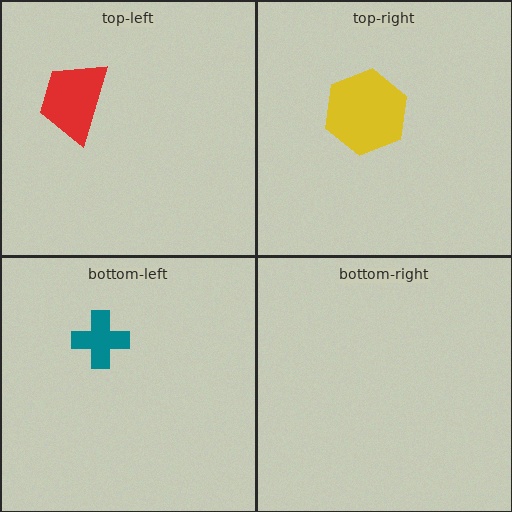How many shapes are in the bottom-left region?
1.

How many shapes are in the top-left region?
1.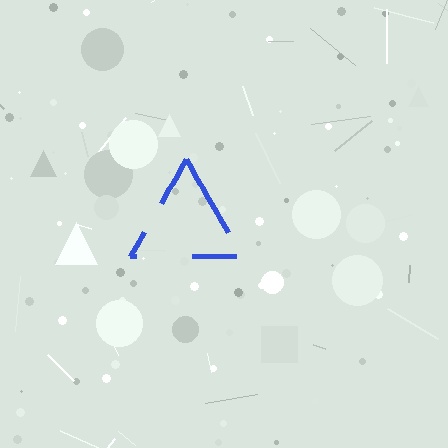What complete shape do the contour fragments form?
The contour fragments form a triangle.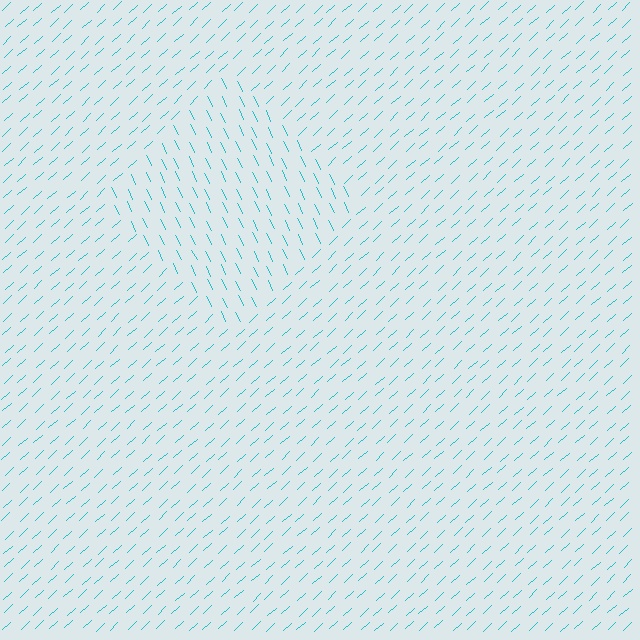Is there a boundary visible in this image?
Yes, there is a texture boundary formed by a change in line orientation.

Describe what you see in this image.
The image is filled with small cyan line segments. A diamond region in the image has lines oriented differently from the surrounding lines, creating a visible texture boundary.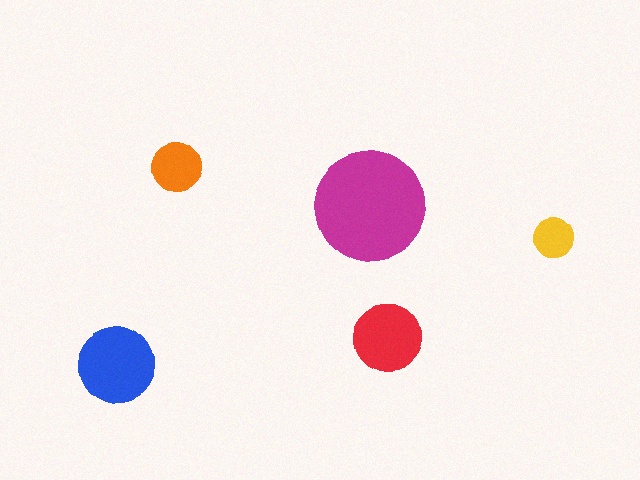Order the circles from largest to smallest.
the magenta one, the blue one, the red one, the orange one, the yellow one.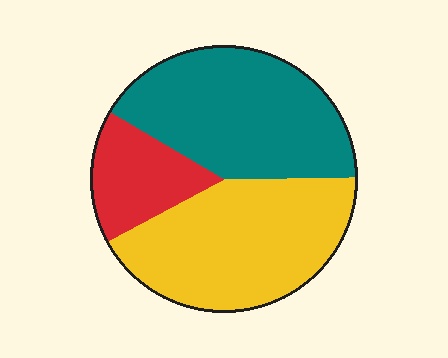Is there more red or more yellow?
Yellow.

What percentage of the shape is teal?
Teal takes up between a third and a half of the shape.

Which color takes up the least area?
Red, at roughly 15%.